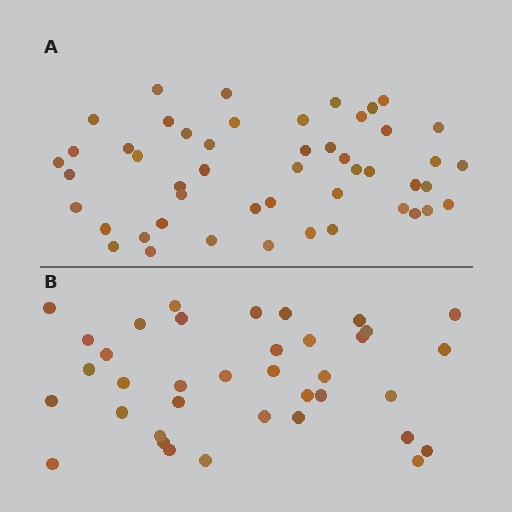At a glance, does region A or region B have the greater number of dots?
Region A (the top region) has more dots.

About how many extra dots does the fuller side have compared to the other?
Region A has roughly 12 or so more dots than region B.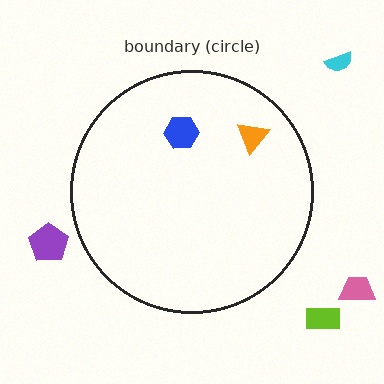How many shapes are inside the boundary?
2 inside, 4 outside.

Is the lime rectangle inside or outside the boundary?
Outside.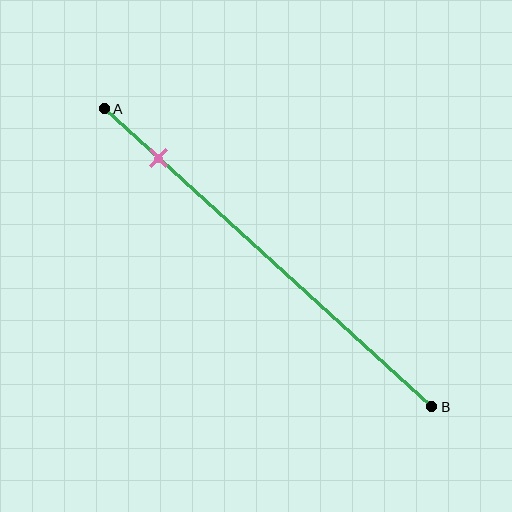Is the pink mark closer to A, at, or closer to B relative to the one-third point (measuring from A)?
The pink mark is closer to point A than the one-third point of segment AB.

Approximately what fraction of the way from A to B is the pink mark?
The pink mark is approximately 15% of the way from A to B.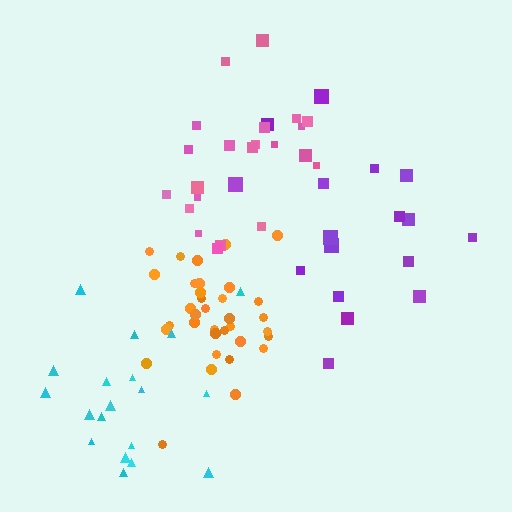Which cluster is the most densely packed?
Orange.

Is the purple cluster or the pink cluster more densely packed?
Pink.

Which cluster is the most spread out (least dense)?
Cyan.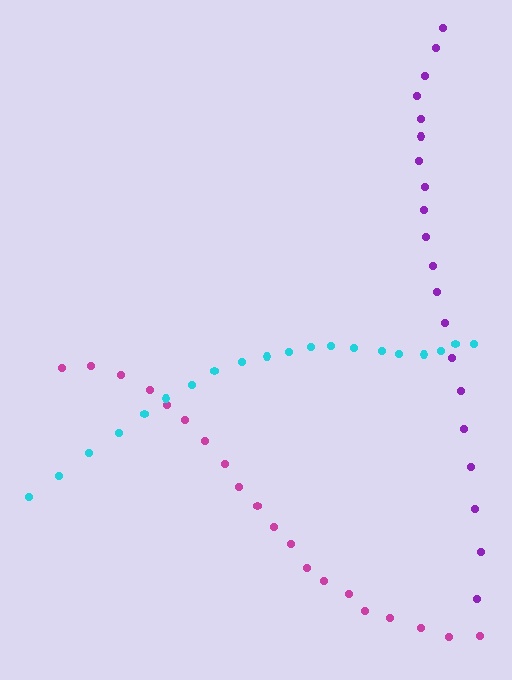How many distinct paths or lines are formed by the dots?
There are 3 distinct paths.